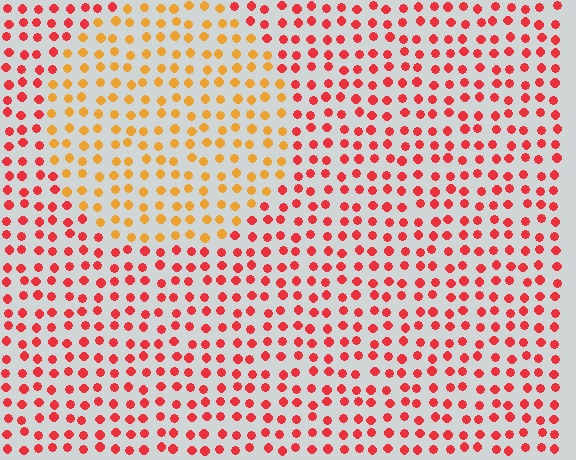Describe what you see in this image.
The image is filled with small red elements in a uniform arrangement. A circle-shaped region is visible where the elements are tinted to a slightly different hue, forming a subtle color boundary.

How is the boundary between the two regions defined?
The boundary is defined purely by a slight shift in hue (about 40 degrees). Spacing, size, and orientation are identical on both sides.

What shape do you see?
I see a circle.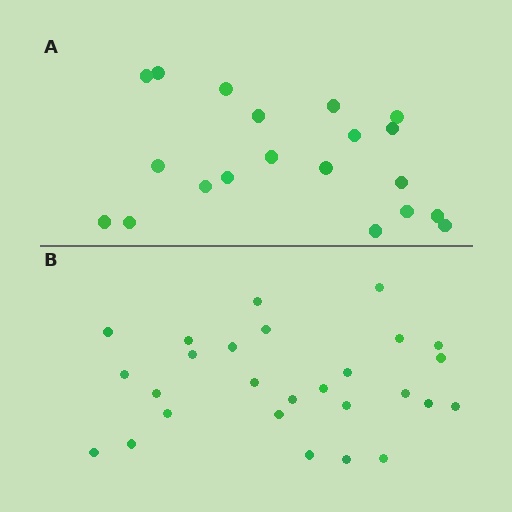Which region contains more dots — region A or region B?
Region B (the bottom region) has more dots.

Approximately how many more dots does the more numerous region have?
Region B has roughly 8 or so more dots than region A.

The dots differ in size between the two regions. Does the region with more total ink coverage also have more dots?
No. Region A has more total ink coverage because its dots are larger, but region B actually contains more individual dots. Total area can be misleading — the number of items is what matters here.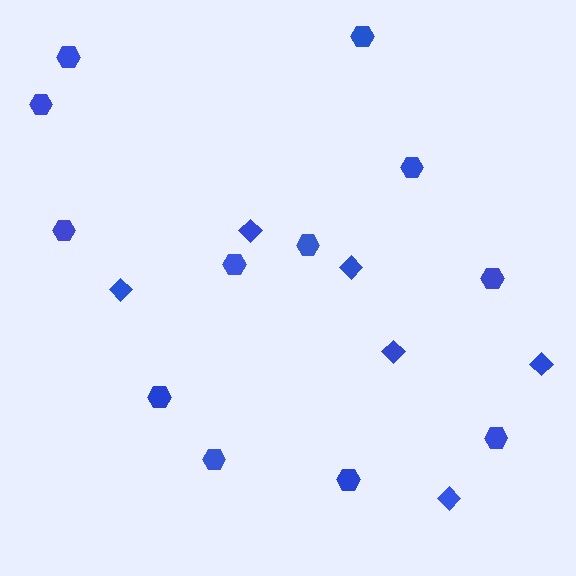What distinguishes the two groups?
There are 2 groups: one group of diamonds (6) and one group of hexagons (12).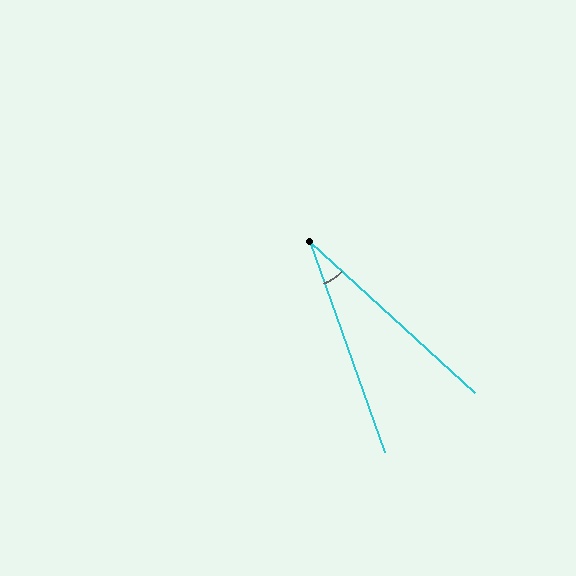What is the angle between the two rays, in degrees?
Approximately 28 degrees.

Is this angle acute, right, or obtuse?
It is acute.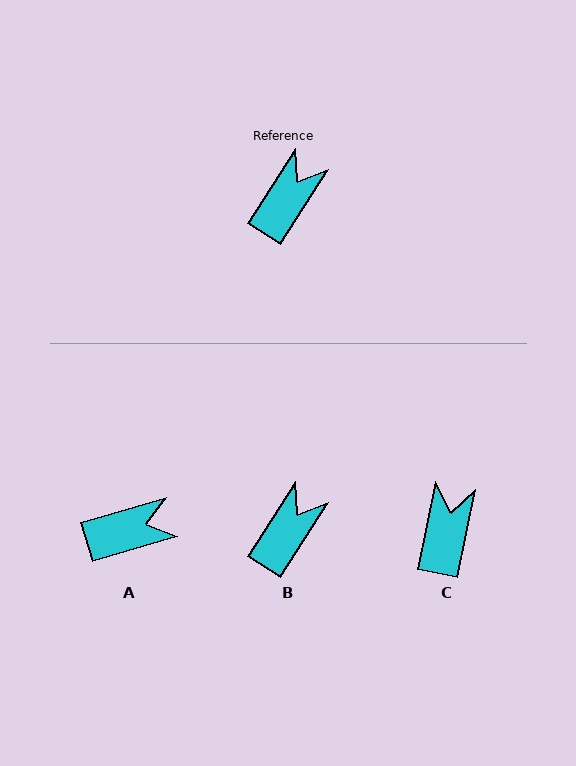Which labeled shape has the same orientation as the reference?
B.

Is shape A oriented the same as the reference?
No, it is off by about 41 degrees.